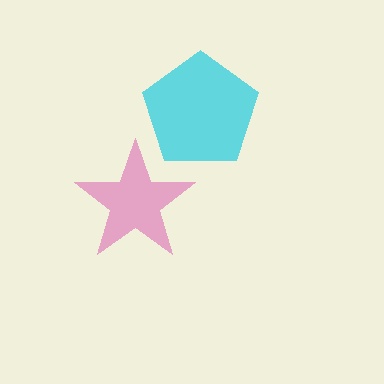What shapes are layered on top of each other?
The layered shapes are: a cyan pentagon, a magenta star.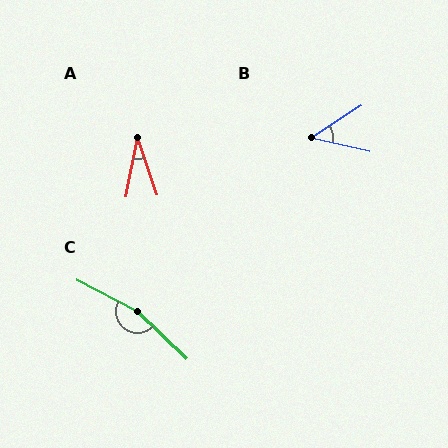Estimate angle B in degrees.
Approximately 46 degrees.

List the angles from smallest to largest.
A (29°), B (46°), C (164°).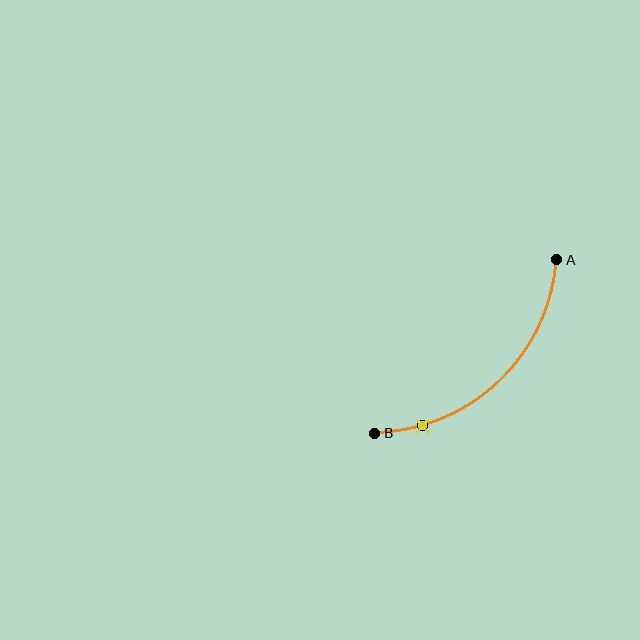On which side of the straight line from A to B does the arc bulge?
The arc bulges below and to the right of the straight line connecting A and B.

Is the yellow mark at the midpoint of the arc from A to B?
No. The yellow mark lies on the arc but is closer to endpoint B. The arc midpoint would be at the point on the curve equidistant along the arc from both A and B.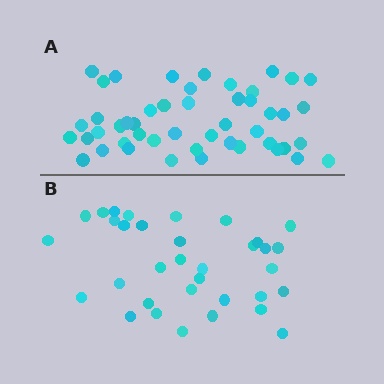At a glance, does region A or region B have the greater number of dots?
Region A (the top region) has more dots.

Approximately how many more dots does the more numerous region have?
Region A has approximately 15 more dots than region B.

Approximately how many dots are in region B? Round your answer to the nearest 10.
About 30 dots. (The exact count is 34, which rounds to 30.)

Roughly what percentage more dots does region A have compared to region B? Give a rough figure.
About 40% more.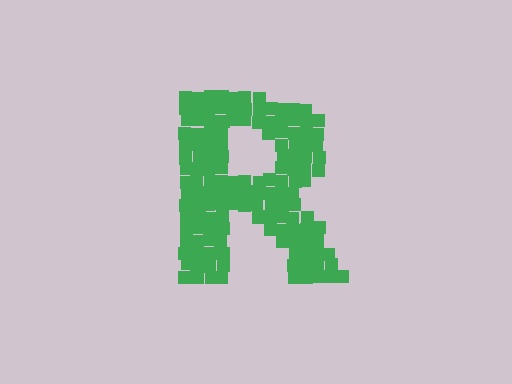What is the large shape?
The large shape is the letter R.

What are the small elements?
The small elements are squares.